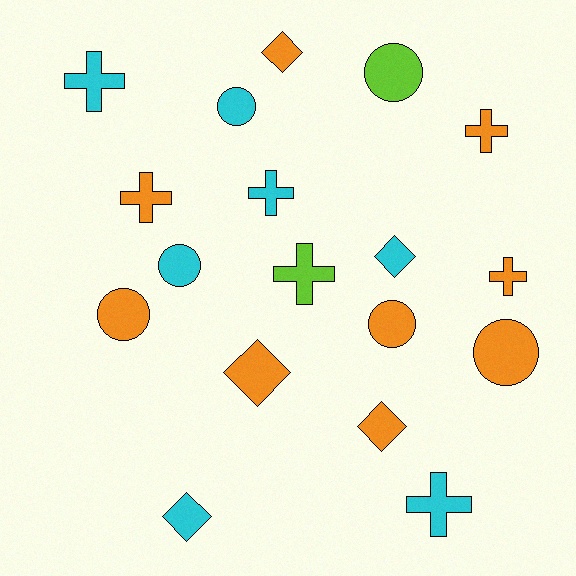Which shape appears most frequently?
Cross, with 7 objects.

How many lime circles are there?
There is 1 lime circle.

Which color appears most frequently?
Orange, with 9 objects.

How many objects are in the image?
There are 18 objects.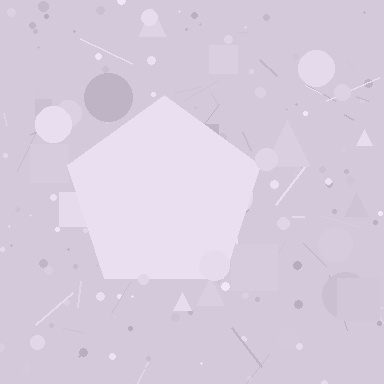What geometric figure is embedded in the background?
A pentagon is embedded in the background.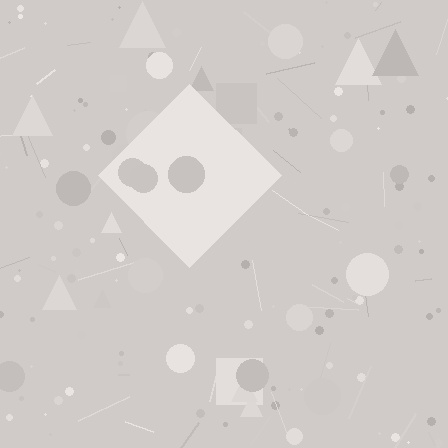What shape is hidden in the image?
A diamond is hidden in the image.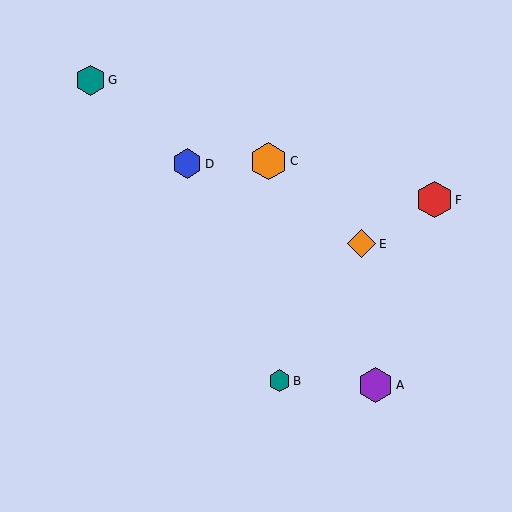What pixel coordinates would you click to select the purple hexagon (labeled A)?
Click at (375, 385) to select the purple hexagon A.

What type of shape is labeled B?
Shape B is a teal hexagon.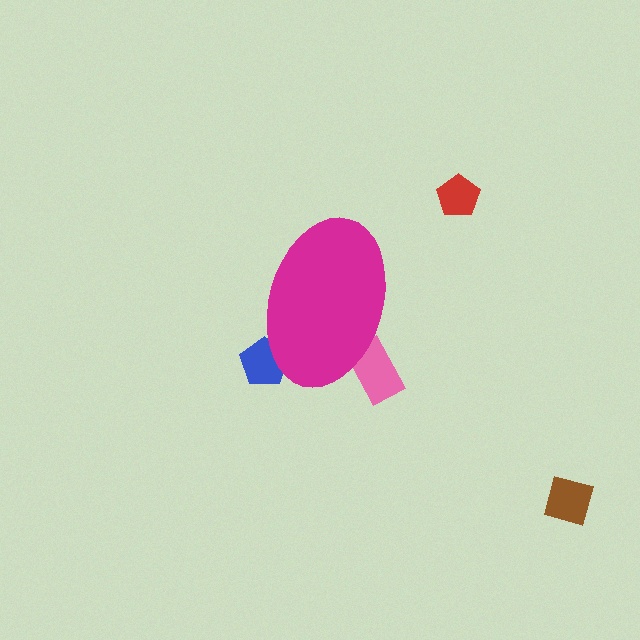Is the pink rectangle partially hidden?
Yes, the pink rectangle is partially hidden behind the magenta ellipse.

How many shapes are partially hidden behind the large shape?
2 shapes are partially hidden.